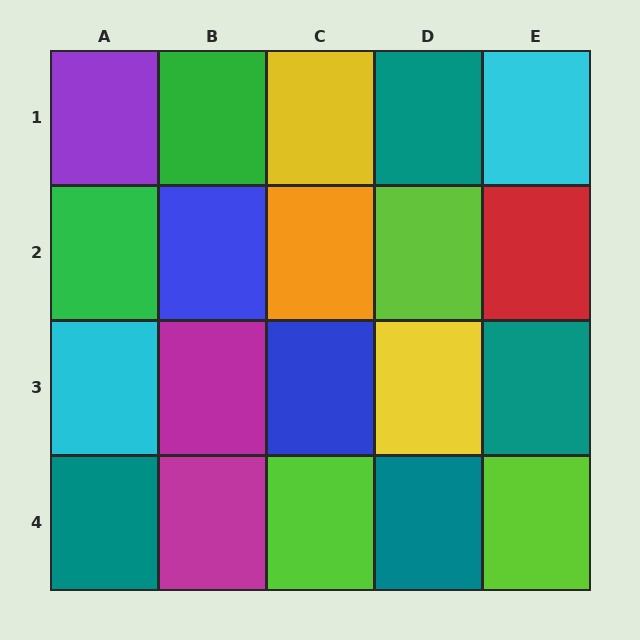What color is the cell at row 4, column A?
Teal.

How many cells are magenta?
2 cells are magenta.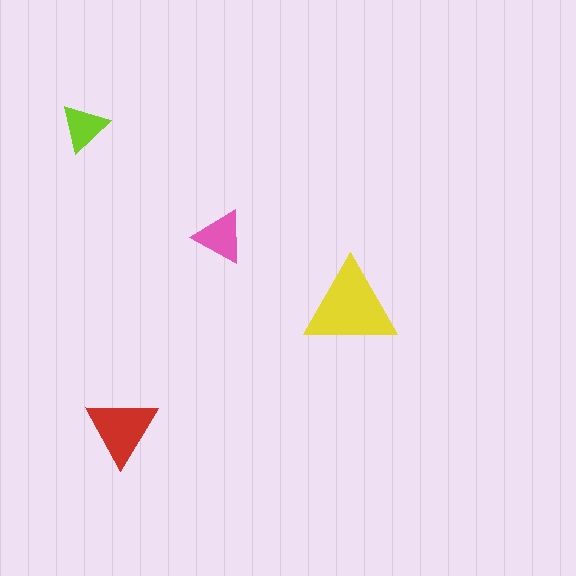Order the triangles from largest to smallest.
the yellow one, the red one, the pink one, the lime one.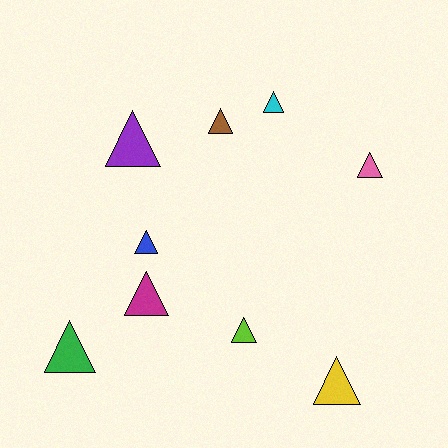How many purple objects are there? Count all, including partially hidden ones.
There is 1 purple object.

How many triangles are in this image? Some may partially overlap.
There are 9 triangles.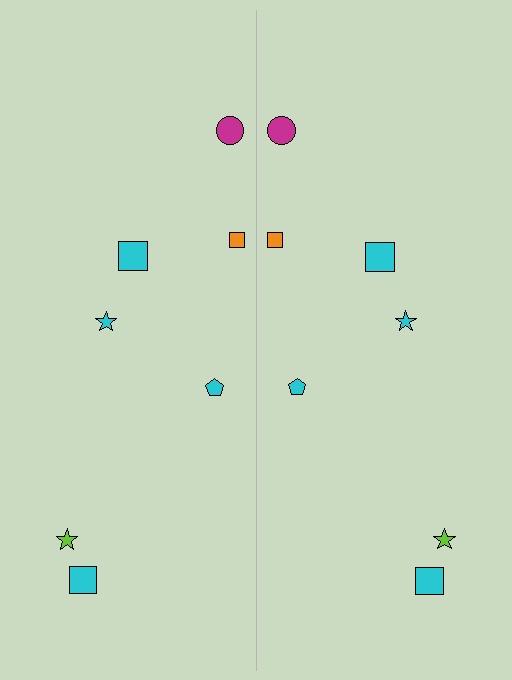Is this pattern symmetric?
Yes, this pattern has bilateral (reflection) symmetry.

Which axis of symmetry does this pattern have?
The pattern has a vertical axis of symmetry running through the center of the image.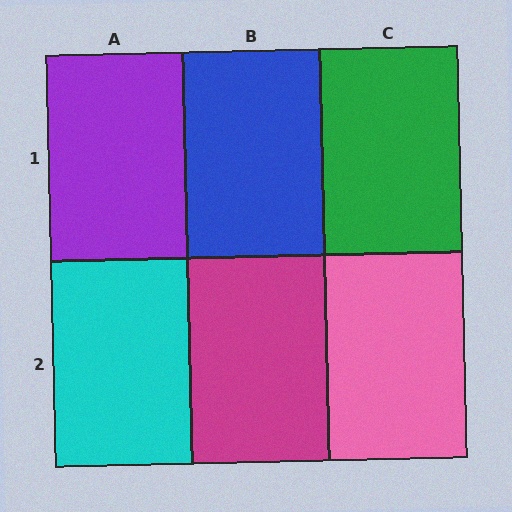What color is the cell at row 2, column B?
Magenta.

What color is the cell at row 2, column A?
Cyan.